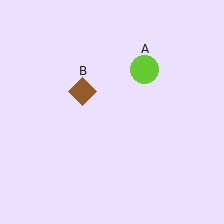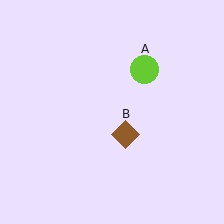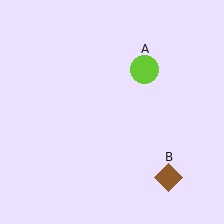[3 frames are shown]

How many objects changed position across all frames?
1 object changed position: brown diamond (object B).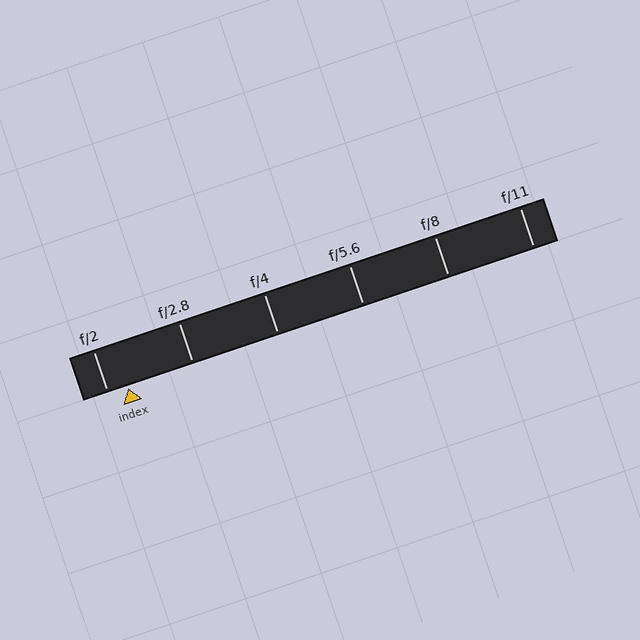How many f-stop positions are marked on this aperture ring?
There are 6 f-stop positions marked.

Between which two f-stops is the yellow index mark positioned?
The index mark is between f/2 and f/2.8.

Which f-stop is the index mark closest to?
The index mark is closest to f/2.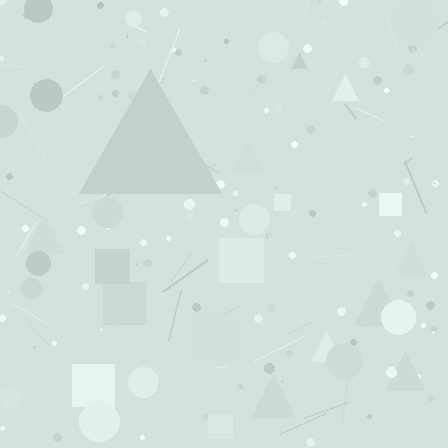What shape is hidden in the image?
A triangle is hidden in the image.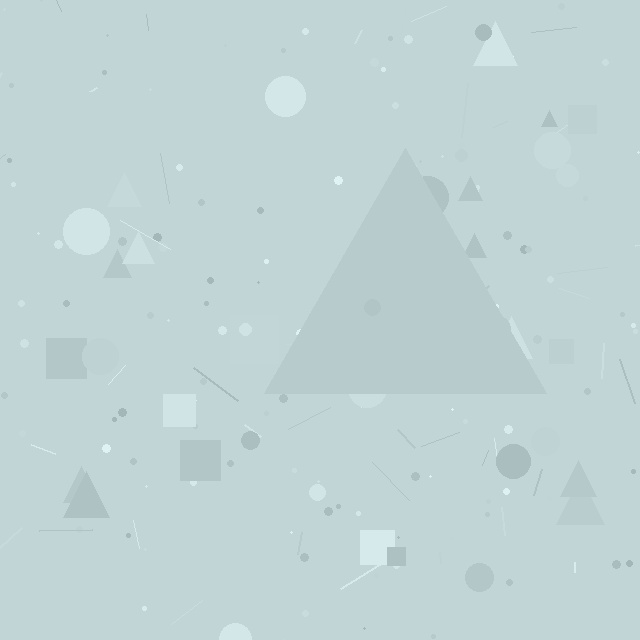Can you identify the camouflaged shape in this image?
The camouflaged shape is a triangle.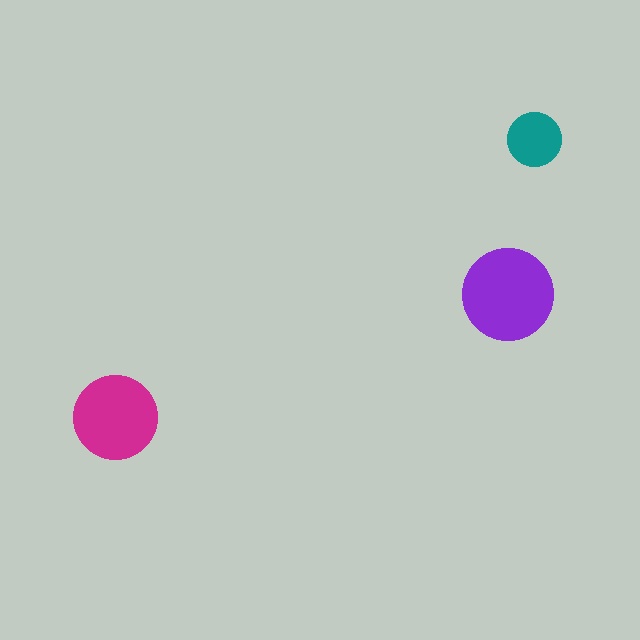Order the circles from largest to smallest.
the purple one, the magenta one, the teal one.